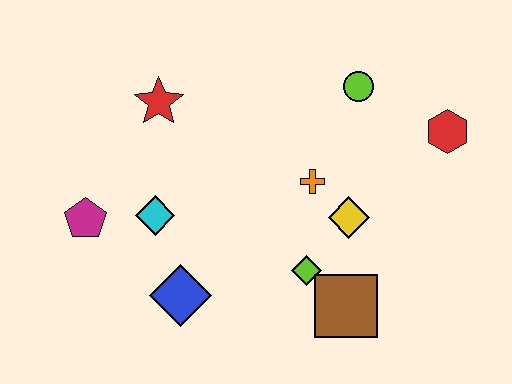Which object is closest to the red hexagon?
The lime circle is closest to the red hexagon.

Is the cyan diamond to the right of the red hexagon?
No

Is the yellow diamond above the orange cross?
No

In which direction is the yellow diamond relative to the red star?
The yellow diamond is to the right of the red star.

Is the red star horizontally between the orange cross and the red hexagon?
No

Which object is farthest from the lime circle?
The magenta pentagon is farthest from the lime circle.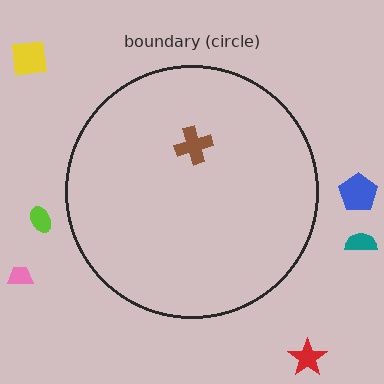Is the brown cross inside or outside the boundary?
Inside.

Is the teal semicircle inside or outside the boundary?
Outside.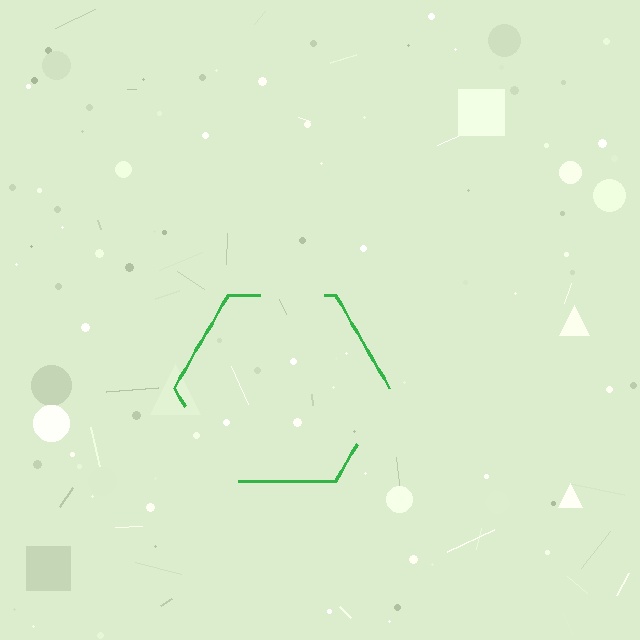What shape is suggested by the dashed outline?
The dashed outline suggests a hexagon.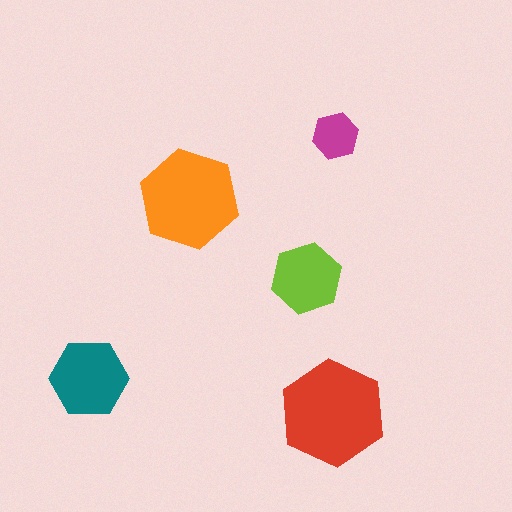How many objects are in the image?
There are 5 objects in the image.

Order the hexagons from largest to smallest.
the red one, the orange one, the teal one, the lime one, the magenta one.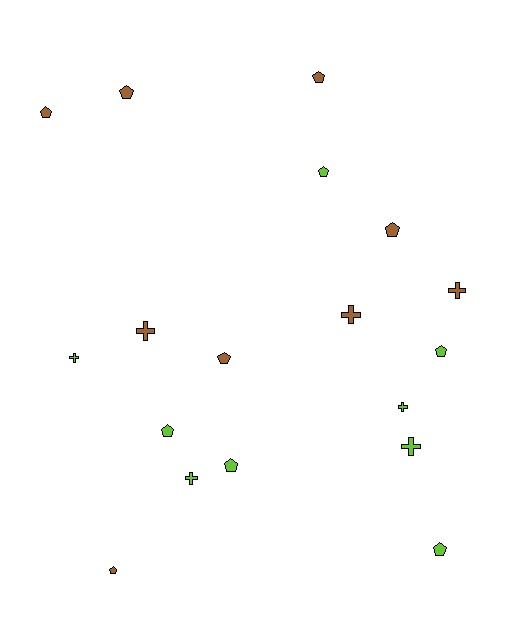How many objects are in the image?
There are 18 objects.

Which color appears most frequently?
Lime, with 9 objects.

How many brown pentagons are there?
There are 6 brown pentagons.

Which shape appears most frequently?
Pentagon, with 11 objects.